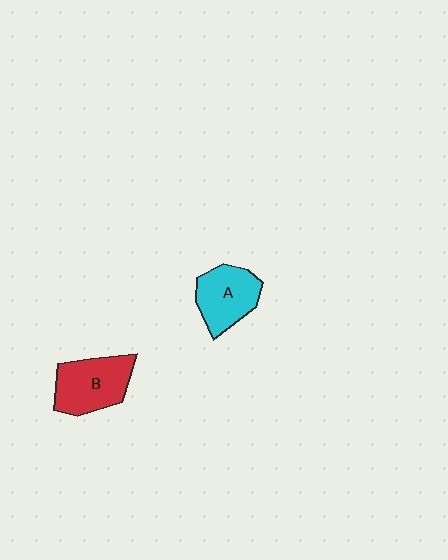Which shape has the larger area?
Shape B (red).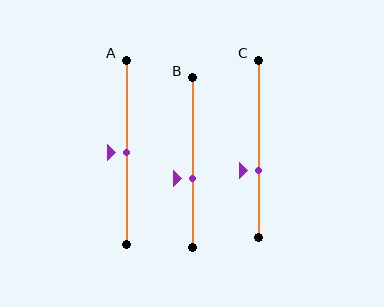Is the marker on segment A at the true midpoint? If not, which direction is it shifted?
Yes, the marker on segment A is at the true midpoint.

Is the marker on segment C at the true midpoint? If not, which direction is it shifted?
No, the marker on segment C is shifted downward by about 12% of the segment length.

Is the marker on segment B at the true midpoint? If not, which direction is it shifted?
No, the marker on segment B is shifted downward by about 10% of the segment length.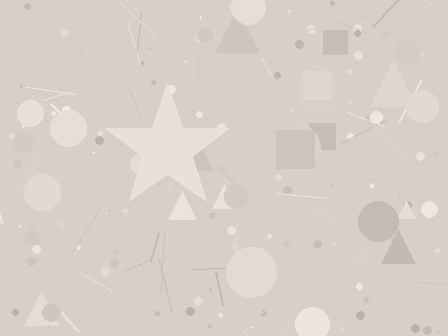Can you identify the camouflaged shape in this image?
The camouflaged shape is a star.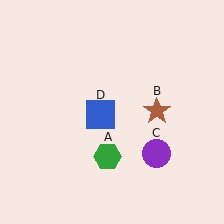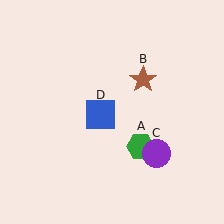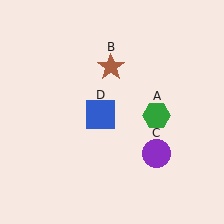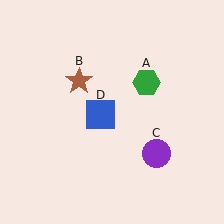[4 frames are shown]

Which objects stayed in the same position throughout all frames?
Purple circle (object C) and blue square (object D) remained stationary.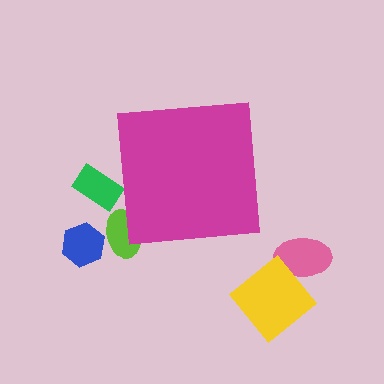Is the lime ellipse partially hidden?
Yes, the lime ellipse is partially hidden behind the magenta square.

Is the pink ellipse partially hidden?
No, the pink ellipse is fully visible.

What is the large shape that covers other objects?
A magenta square.